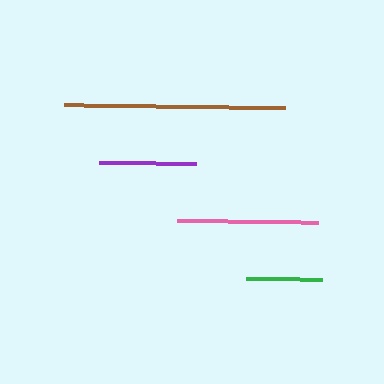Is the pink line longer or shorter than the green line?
The pink line is longer than the green line.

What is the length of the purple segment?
The purple segment is approximately 97 pixels long.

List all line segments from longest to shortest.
From longest to shortest: brown, pink, purple, green.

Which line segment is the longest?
The brown line is the longest at approximately 220 pixels.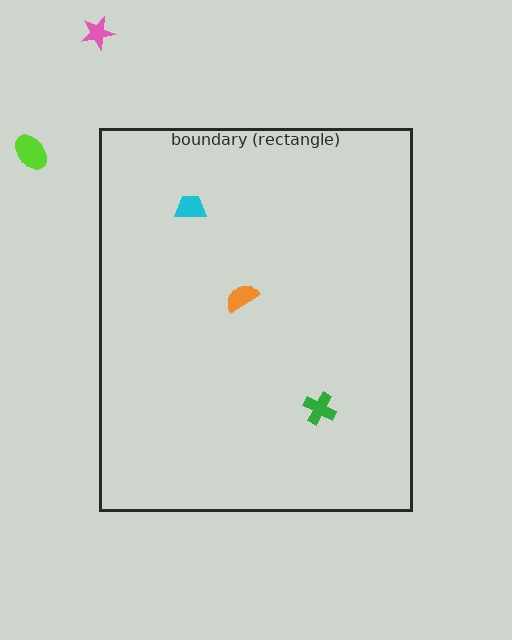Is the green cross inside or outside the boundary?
Inside.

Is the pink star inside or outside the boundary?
Outside.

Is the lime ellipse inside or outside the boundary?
Outside.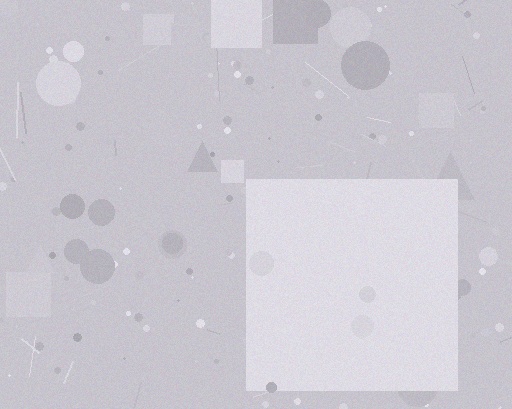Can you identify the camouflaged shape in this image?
The camouflaged shape is a square.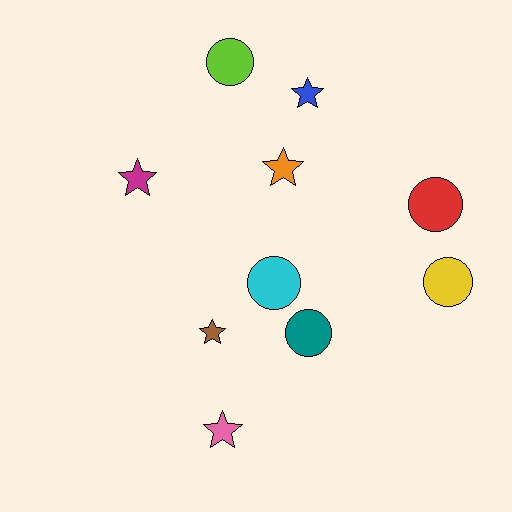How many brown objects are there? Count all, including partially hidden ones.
There is 1 brown object.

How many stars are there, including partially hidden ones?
There are 5 stars.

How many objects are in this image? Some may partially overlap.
There are 10 objects.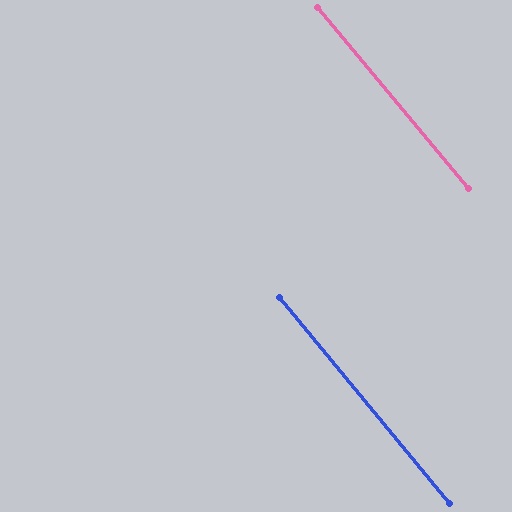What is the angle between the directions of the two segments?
Approximately 0 degrees.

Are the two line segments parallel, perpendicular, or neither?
Parallel — their directions differ by only 0.4°.